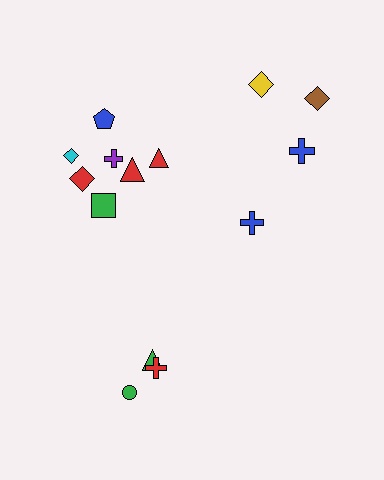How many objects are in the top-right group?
There are 4 objects.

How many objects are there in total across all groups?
There are 14 objects.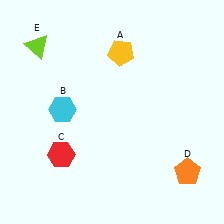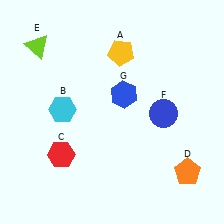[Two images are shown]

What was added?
A blue circle (F), a blue hexagon (G) were added in Image 2.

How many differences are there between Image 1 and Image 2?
There are 2 differences between the two images.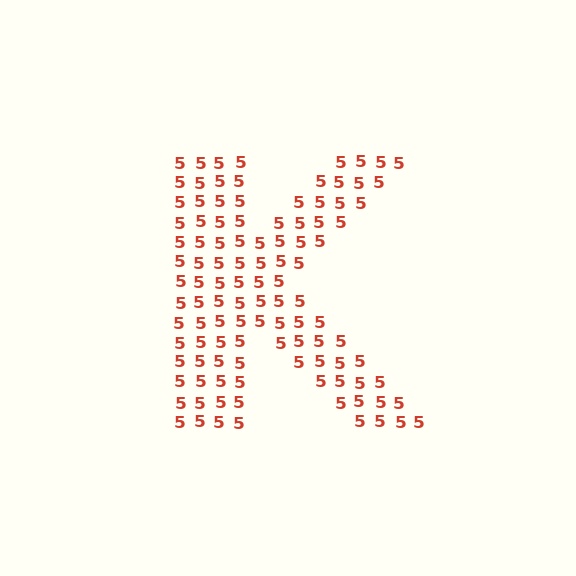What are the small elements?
The small elements are digit 5's.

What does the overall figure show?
The overall figure shows the letter K.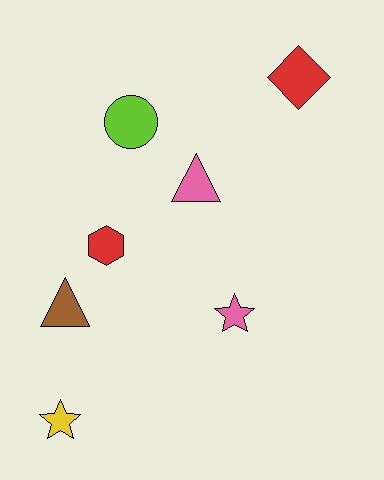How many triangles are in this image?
There are 2 triangles.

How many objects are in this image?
There are 7 objects.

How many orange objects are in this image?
There are no orange objects.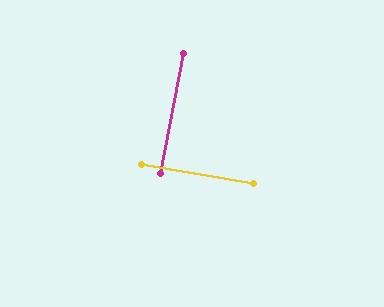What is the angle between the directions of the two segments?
Approximately 89 degrees.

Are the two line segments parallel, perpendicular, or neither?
Perpendicular — they meet at approximately 89°.